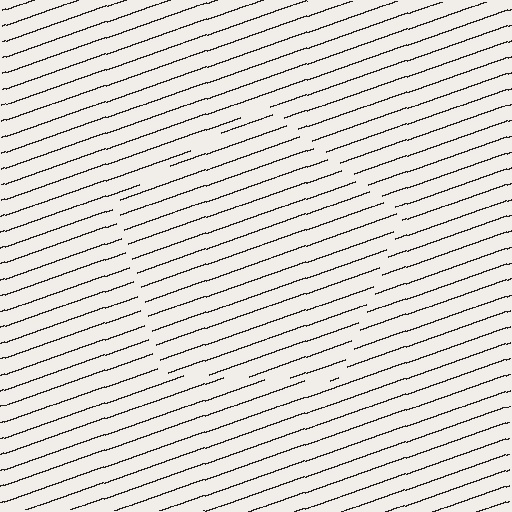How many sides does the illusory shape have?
5 sides — the line-ends trace a pentagon.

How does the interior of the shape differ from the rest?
The interior of the shape contains the same grating, shifted by half a period — the contour is defined by the phase discontinuity where line-ends from the inner and outer gratings abut.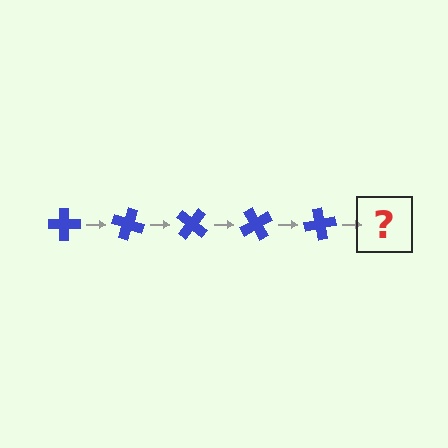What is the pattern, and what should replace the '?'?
The pattern is that the cross rotates 20 degrees each step. The '?' should be a blue cross rotated 100 degrees.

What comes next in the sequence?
The next element should be a blue cross rotated 100 degrees.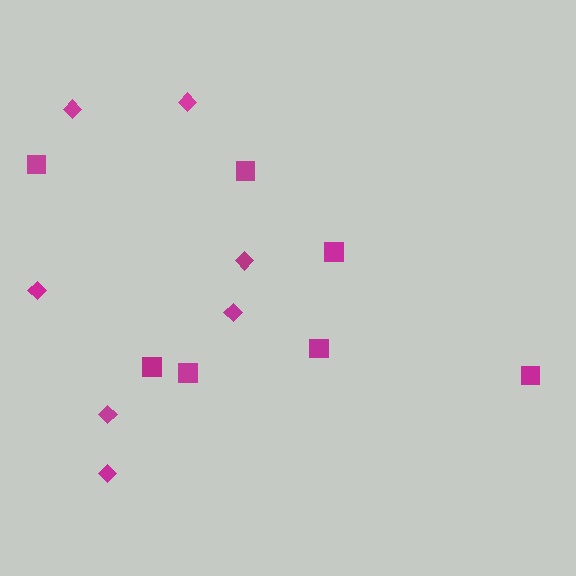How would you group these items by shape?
There are 2 groups: one group of squares (7) and one group of diamonds (7).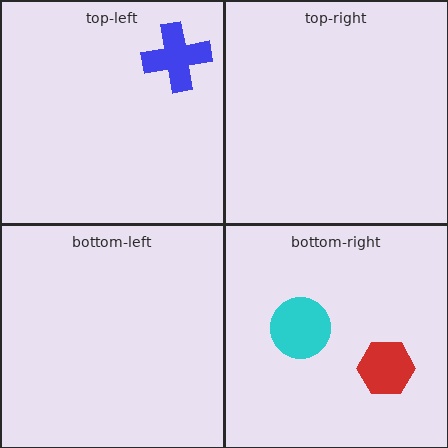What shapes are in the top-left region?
The blue cross.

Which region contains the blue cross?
The top-left region.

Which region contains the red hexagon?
The bottom-right region.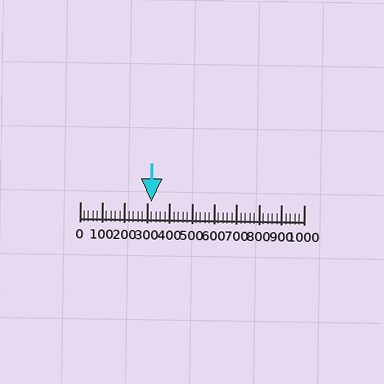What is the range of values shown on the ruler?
The ruler shows values from 0 to 1000.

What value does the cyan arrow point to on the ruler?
The cyan arrow points to approximately 320.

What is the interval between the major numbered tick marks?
The major tick marks are spaced 100 units apart.